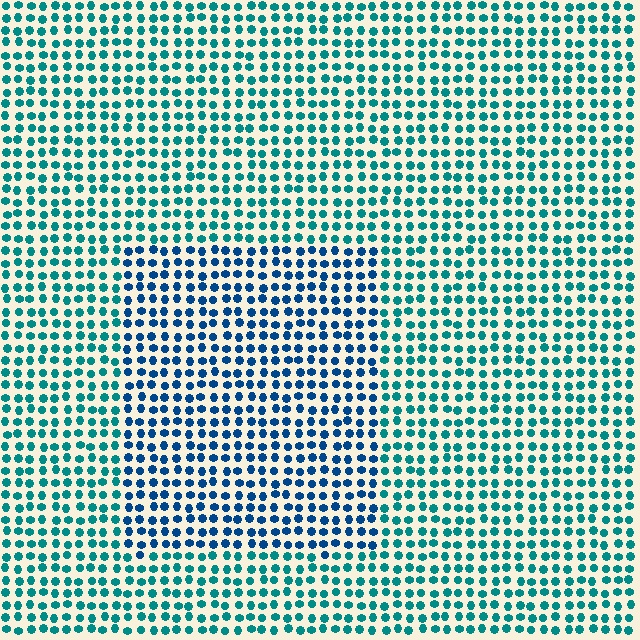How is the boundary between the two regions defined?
The boundary is defined purely by a slight shift in hue (about 32 degrees). Spacing, size, and orientation are identical on both sides.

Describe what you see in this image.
The image is filled with small teal elements in a uniform arrangement. A rectangle-shaped region is visible where the elements are tinted to a slightly different hue, forming a subtle color boundary.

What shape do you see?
I see a rectangle.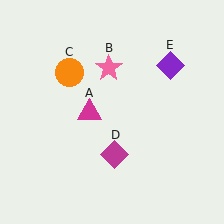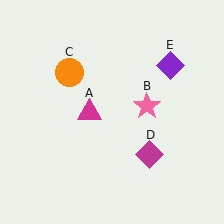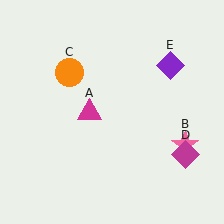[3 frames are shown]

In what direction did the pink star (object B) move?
The pink star (object B) moved down and to the right.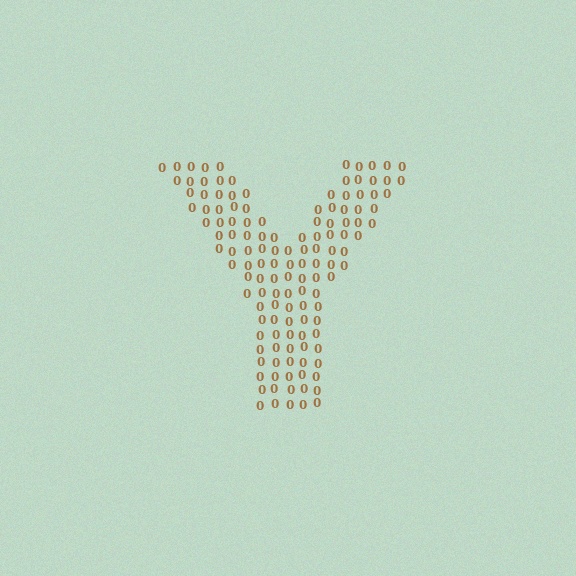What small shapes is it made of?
It is made of small digit 0's.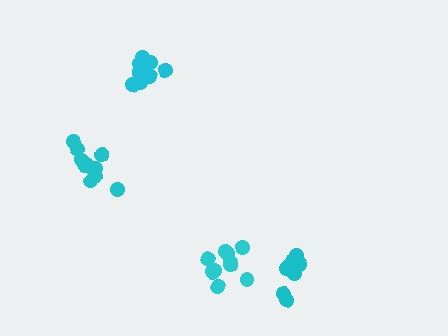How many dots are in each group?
Group 1: 12 dots, Group 2: 8 dots, Group 3: 10 dots, Group 4: 9 dots (39 total).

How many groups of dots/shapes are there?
There are 4 groups.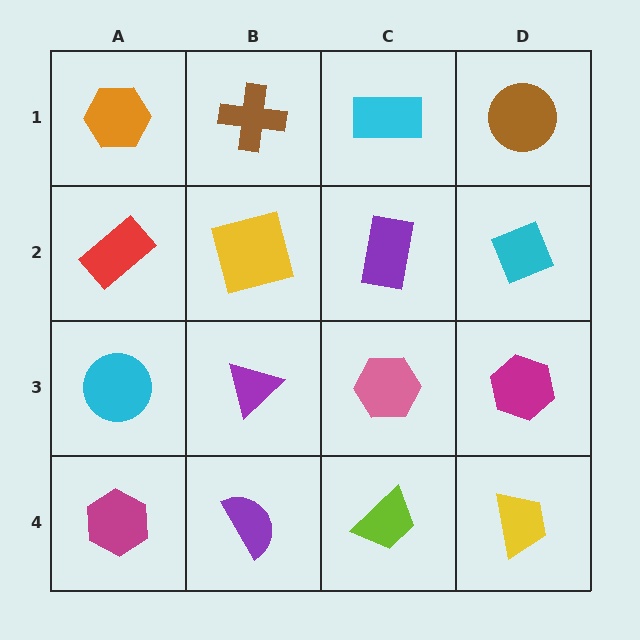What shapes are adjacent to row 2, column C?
A cyan rectangle (row 1, column C), a pink hexagon (row 3, column C), a yellow square (row 2, column B), a cyan diamond (row 2, column D).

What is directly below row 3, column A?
A magenta hexagon.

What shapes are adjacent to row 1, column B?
A yellow square (row 2, column B), an orange hexagon (row 1, column A), a cyan rectangle (row 1, column C).